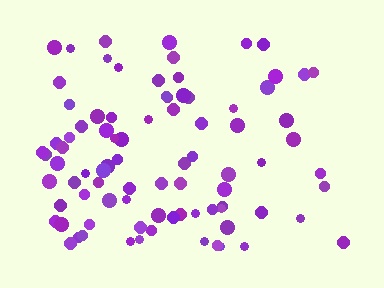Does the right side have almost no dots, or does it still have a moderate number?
Still a moderate number, just noticeably fewer than the left.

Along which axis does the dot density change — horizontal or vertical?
Horizontal.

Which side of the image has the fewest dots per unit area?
The right.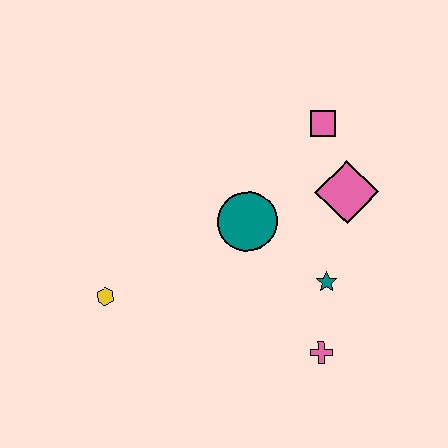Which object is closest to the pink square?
The pink diamond is closest to the pink square.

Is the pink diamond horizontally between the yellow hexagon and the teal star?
No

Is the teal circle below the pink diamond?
Yes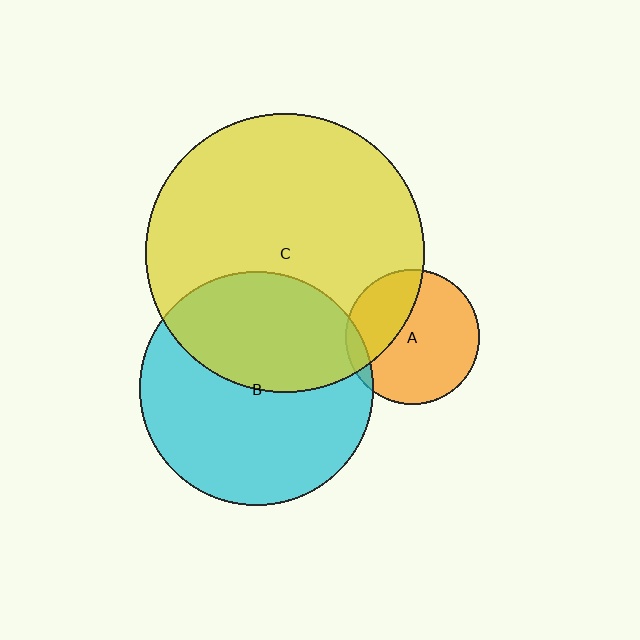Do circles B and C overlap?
Yes.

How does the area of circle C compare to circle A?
Approximately 4.3 times.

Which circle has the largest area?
Circle C (yellow).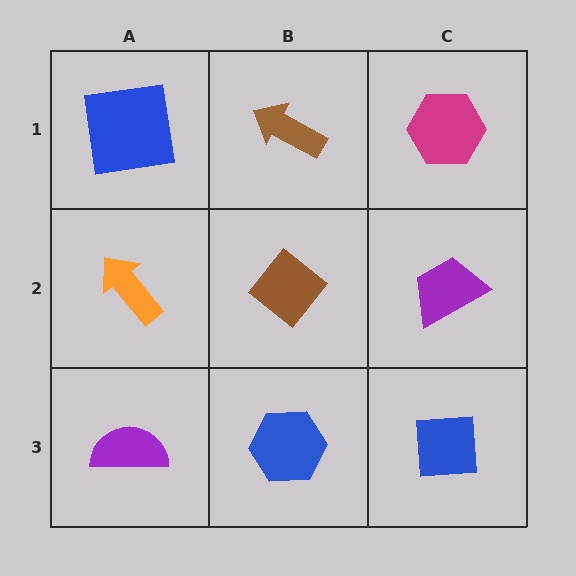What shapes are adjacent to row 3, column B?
A brown diamond (row 2, column B), a purple semicircle (row 3, column A), a blue square (row 3, column C).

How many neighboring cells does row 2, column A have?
3.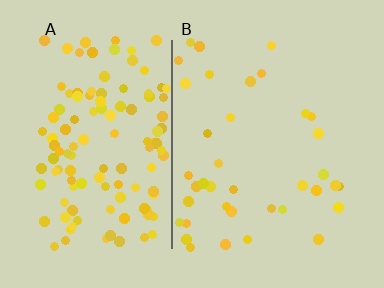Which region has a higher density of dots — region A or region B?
A (the left).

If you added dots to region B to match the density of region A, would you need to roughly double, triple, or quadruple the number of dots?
Approximately triple.